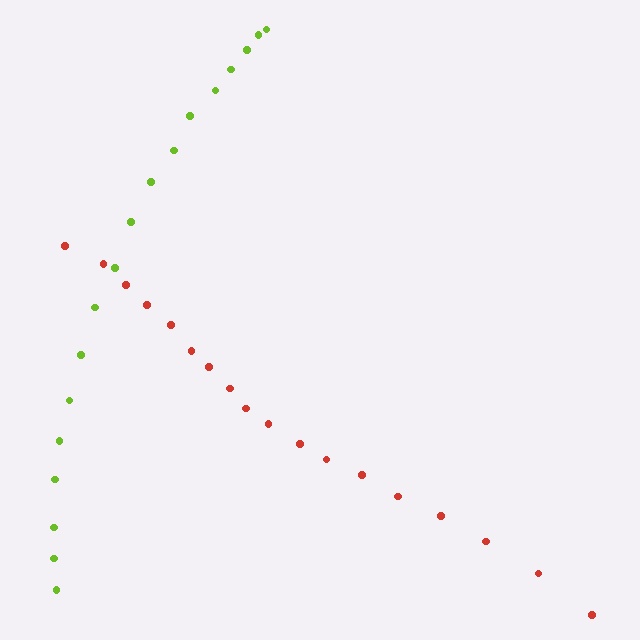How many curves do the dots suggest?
There are 2 distinct paths.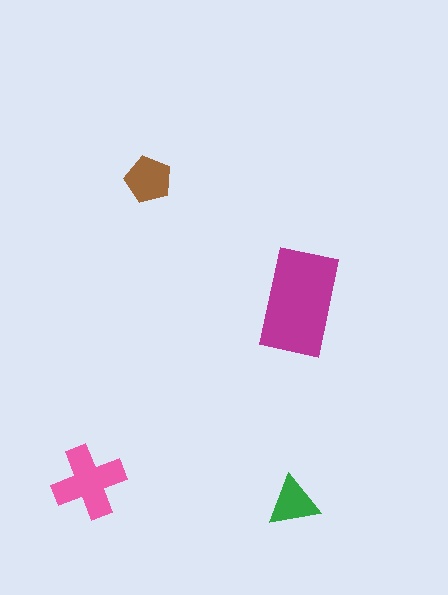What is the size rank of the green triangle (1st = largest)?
4th.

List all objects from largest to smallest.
The magenta rectangle, the pink cross, the brown pentagon, the green triangle.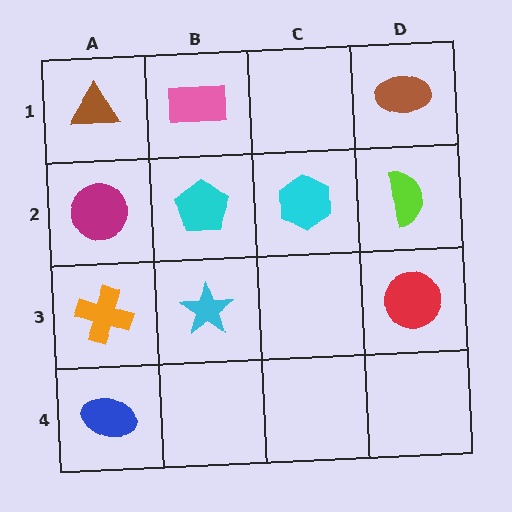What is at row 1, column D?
A brown ellipse.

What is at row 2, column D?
A lime semicircle.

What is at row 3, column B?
A cyan star.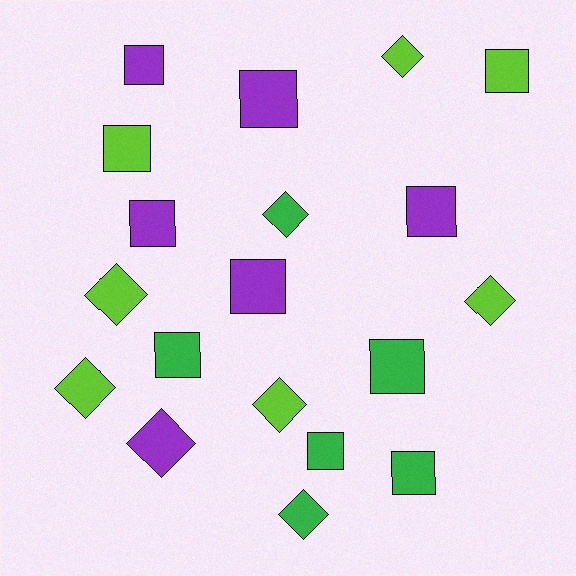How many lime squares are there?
There are 2 lime squares.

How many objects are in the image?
There are 19 objects.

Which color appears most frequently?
Lime, with 7 objects.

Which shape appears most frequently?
Square, with 11 objects.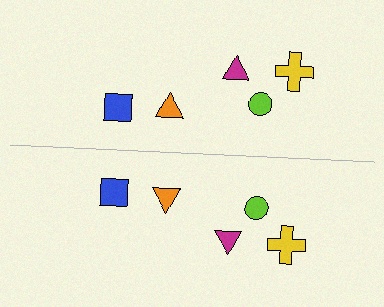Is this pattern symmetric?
Yes, this pattern has bilateral (reflection) symmetry.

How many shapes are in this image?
There are 10 shapes in this image.